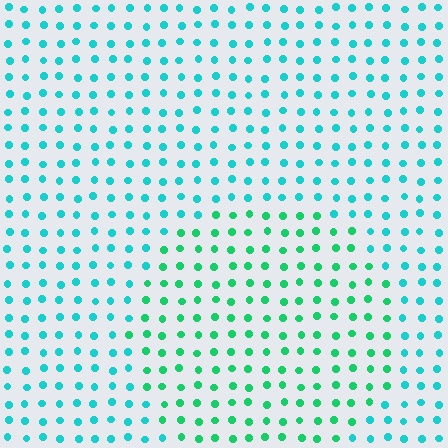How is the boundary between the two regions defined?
The boundary is defined purely by a slight shift in hue (about 33 degrees). Spacing, size, and orientation are identical on both sides.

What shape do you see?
I see a circle.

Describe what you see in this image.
The image is filled with small cyan elements in a uniform arrangement. A circle-shaped region is visible where the elements are tinted to a slightly different hue, forming a subtle color boundary.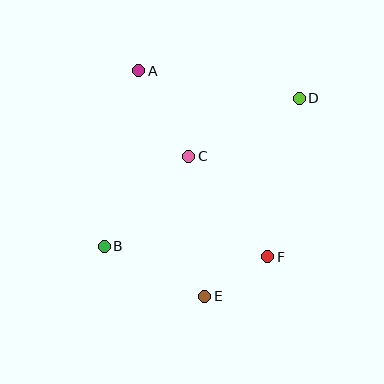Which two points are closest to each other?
Points E and F are closest to each other.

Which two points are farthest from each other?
Points B and D are farthest from each other.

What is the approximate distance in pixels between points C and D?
The distance between C and D is approximately 125 pixels.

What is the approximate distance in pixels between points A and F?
The distance between A and F is approximately 226 pixels.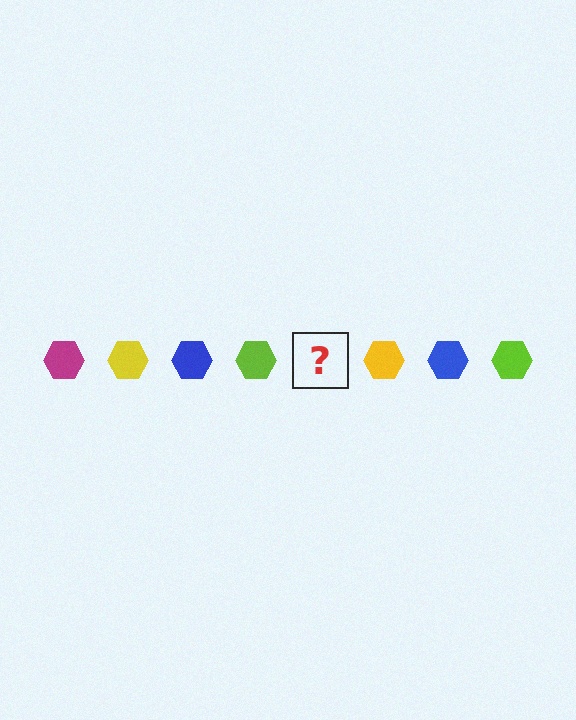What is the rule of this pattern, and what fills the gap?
The rule is that the pattern cycles through magenta, yellow, blue, lime hexagons. The gap should be filled with a magenta hexagon.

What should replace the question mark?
The question mark should be replaced with a magenta hexagon.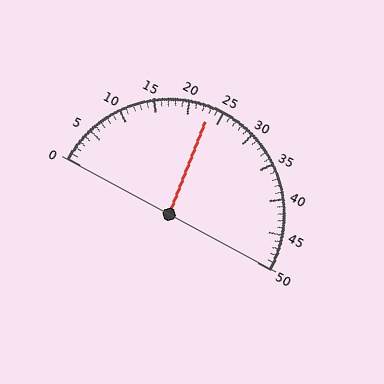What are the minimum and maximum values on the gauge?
The gauge ranges from 0 to 50.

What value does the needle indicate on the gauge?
The needle indicates approximately 23.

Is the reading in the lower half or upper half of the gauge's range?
The reading is in the lower half of the range (0 to 50).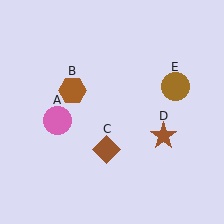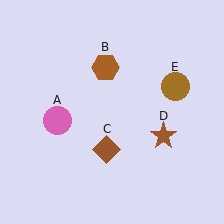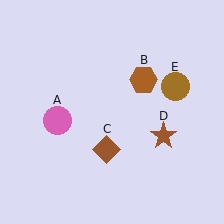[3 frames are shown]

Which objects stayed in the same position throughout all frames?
Pink circle (object A) and brown diamond (object C) and brown star (object D) and brown circle (object E) remained stationary.